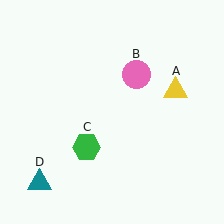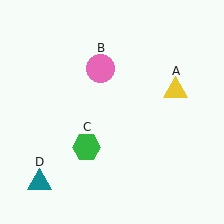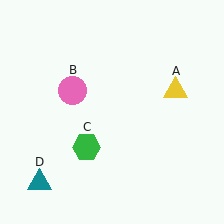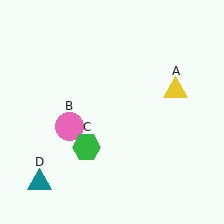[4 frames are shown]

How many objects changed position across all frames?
1 object changed position: pink circle (object B).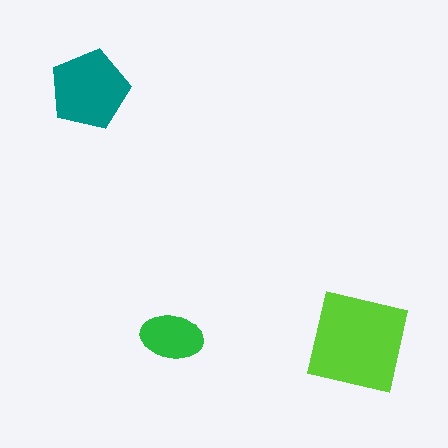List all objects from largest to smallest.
The lime square, the teal pentagon, the green ellipse.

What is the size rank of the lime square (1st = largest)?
1st.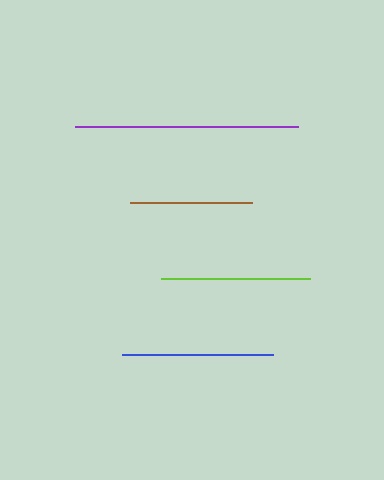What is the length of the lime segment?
The lime segment is approximately 149 pixels long.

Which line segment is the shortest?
The brown line is the shortest at approximately 123 pixels.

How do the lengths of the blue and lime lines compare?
The blue and lime lines are approximately the same length.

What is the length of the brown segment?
The brown segment is approximately 123 pixels long.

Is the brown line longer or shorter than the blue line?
The blue line is longer than the brown line.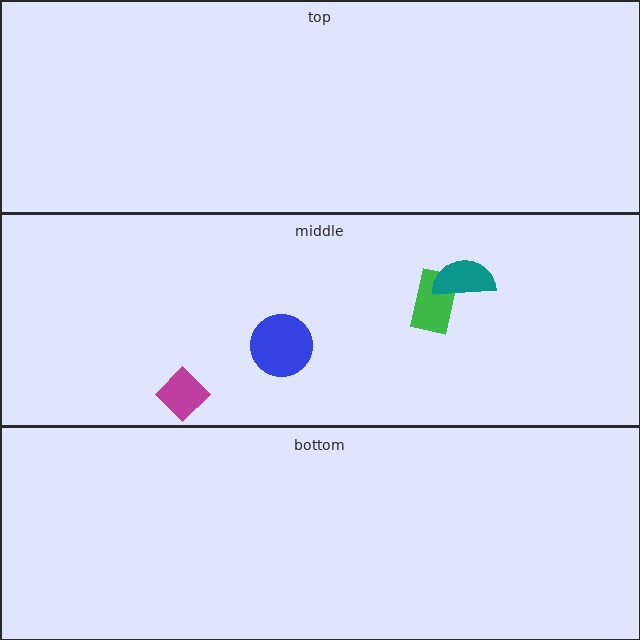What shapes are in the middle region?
The green rectangle, the teal semicircle, the blue circle, the magenta diamond.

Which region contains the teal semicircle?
The middle region.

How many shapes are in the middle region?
4.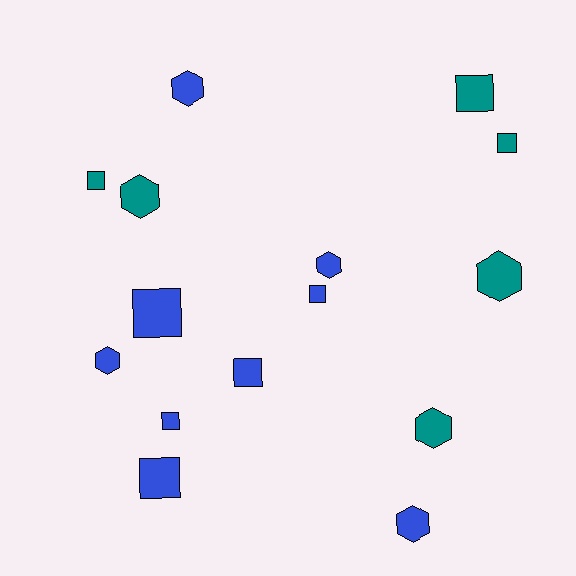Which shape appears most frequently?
Square, with 8 objects.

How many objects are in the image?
There are 15 objects.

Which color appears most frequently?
Blue, with 9 objects.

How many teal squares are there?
There are 3 teal squares.